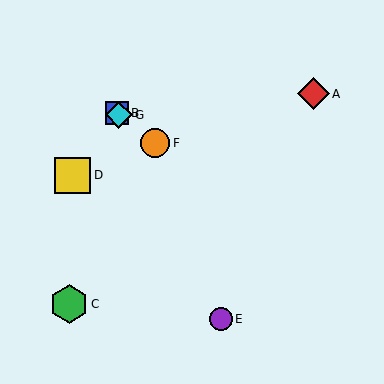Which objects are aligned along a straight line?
Objects B, F, G are aligned along a straight line.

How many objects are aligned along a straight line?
3 objects (B, F, G) are aligned along a straight line.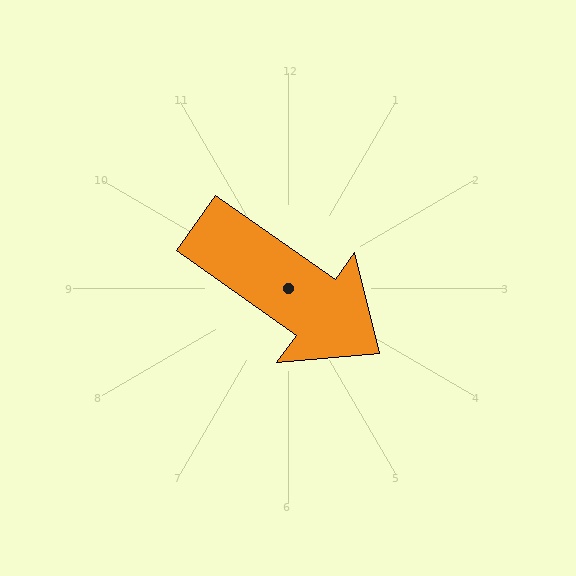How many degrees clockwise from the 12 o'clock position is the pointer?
Approximately 125 degrees.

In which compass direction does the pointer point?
Southeast.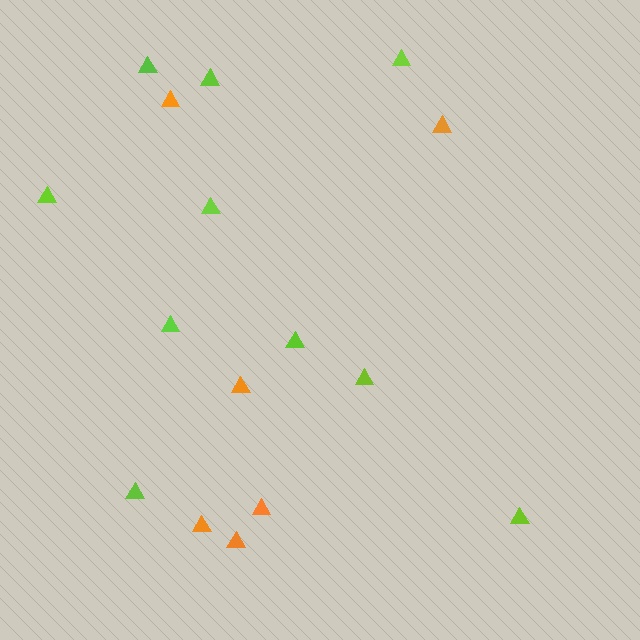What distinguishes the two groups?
There are 2 groups: one group of lime triangles (10) and one group of orange triangles (6).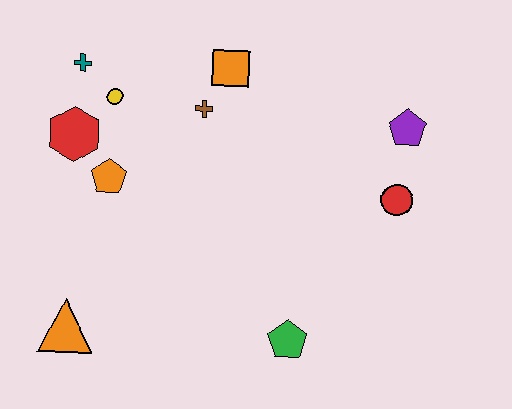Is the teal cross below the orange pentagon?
No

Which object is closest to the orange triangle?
The orange pentagon is closest to the orange triangle.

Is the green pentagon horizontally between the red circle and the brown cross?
Yes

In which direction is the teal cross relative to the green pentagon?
The teal cross is above the green pentagon.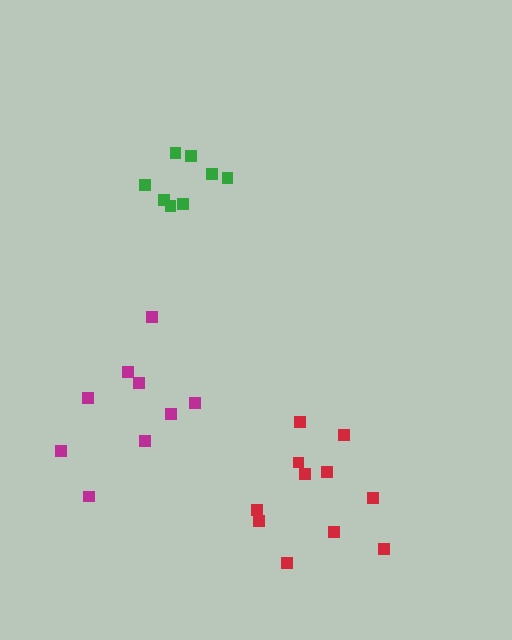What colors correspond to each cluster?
The clusters are colored: red, green, magenta.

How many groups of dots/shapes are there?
There are 3 groups.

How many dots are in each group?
Group 1: 11 dots, Group 2: 8 dots, Group 3: 9 dots (28 total).